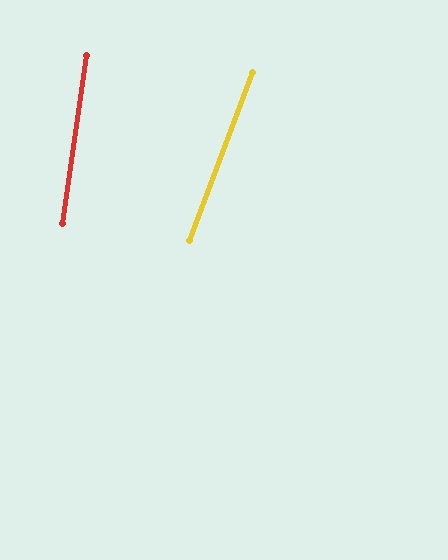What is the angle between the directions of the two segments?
Approximately 12 degrees.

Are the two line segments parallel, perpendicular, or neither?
Neither parallel nor perpendicular — they differ by about 12°.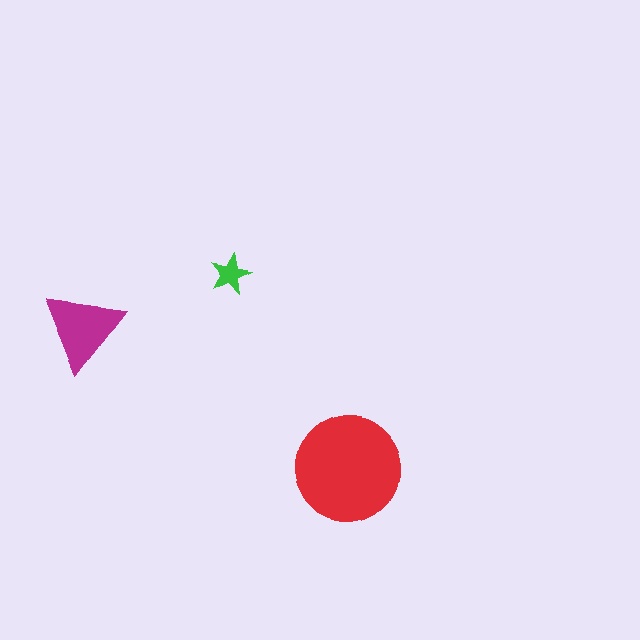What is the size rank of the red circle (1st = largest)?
1st.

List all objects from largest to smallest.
The red circle, the magenta triangle, the green star.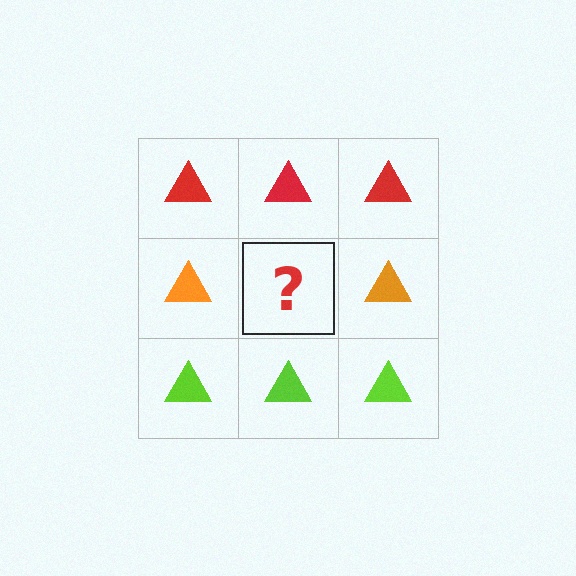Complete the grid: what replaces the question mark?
The question mark should be replaced with an orange triangle.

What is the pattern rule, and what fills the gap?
The rule is that each row has a consistent color. The gap should be filled with an orange triangle.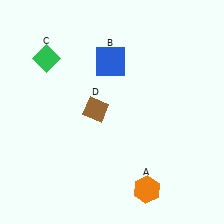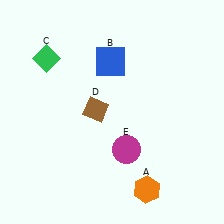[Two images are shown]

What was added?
A magenta circle (E) was added in Image 2.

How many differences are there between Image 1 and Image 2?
There is 1 difference between the two images.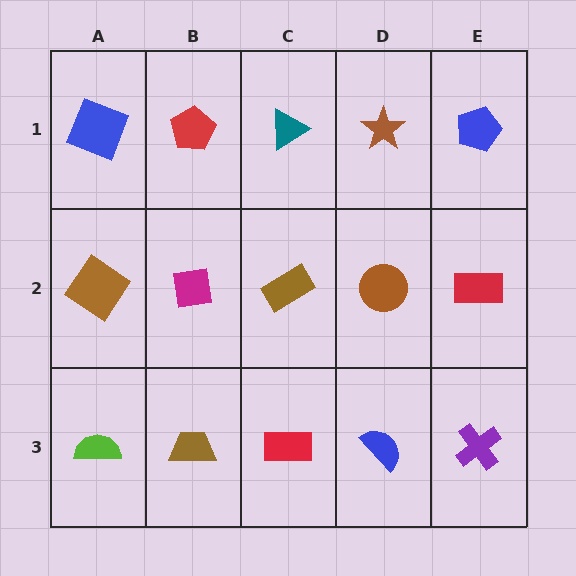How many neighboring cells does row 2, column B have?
4.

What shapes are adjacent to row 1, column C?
A brown rectangle (row 2, column C), a red pentagon (row 1, column B), a brown star (row 1, column D).